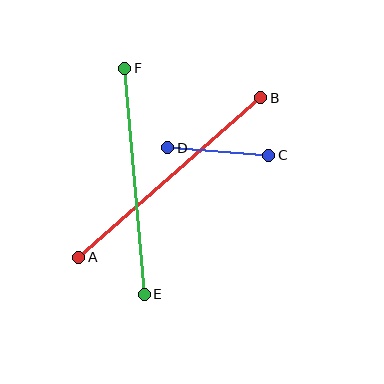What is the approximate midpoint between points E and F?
The midpoint is at approximately (134, 181) pixels.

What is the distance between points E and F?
The distance is approximately 227 pixels.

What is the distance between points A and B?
The distance is approximately 242 pixels.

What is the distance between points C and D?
The distance is approximately 101 pixels.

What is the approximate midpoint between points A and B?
The midpoint is at approximately (170, 178) pixels.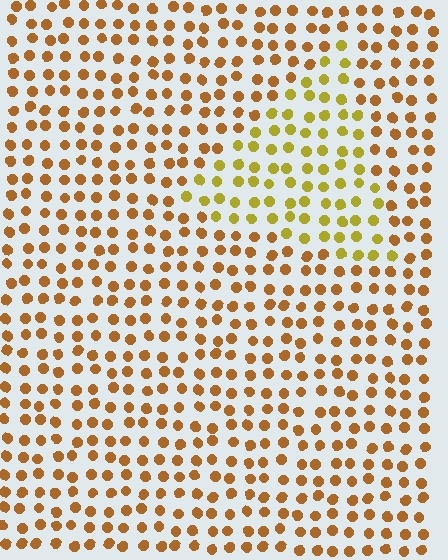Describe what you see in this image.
The image is filled with small brown elements in a uniform arrangement. A triangle-shaped region is visible where the elements are tinted to a slightly different hue, forming a subtle color boundary.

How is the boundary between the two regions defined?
The boundary is defined purely by a slight shift in hue (about 29 degrees). Spacing, size, and orientation are identical on both sides.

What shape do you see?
I see a triangle.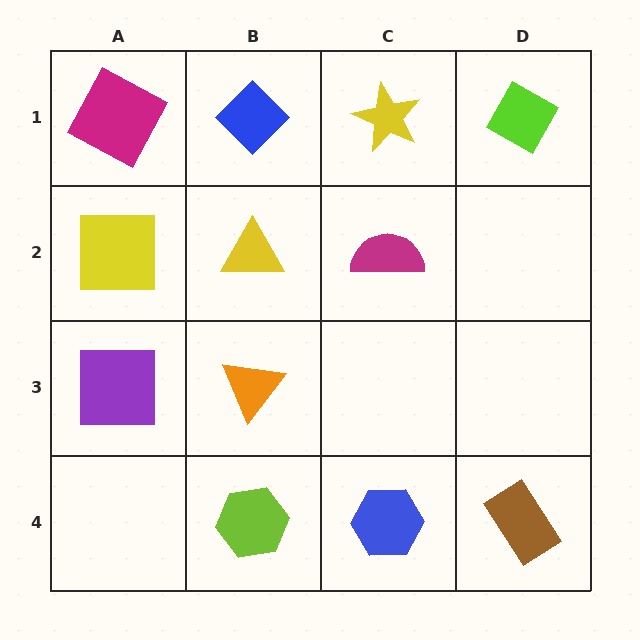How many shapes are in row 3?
2 shapes.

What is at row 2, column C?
A magenta semicircle.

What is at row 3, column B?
An orange triangle.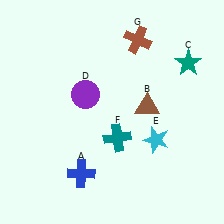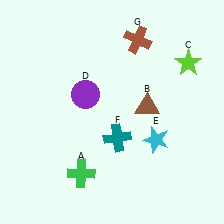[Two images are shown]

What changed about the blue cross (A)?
In Image 1, A is blue. In Image 2, it changed to green.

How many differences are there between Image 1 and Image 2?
There are 2 differences between the two images.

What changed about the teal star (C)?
In Image 1, C is teal. In Image 2, it changed to lime.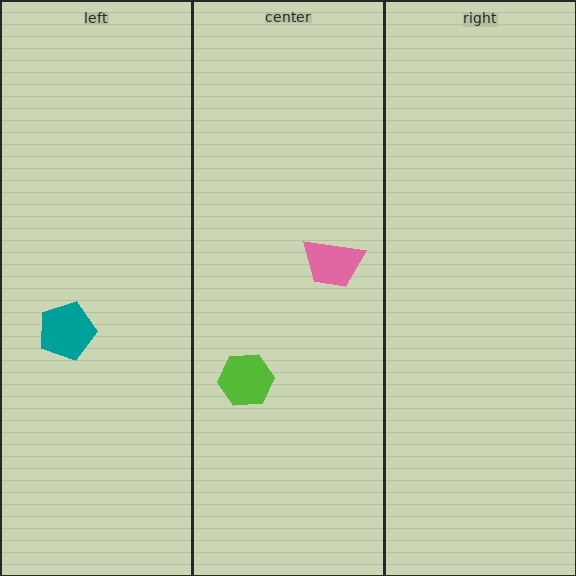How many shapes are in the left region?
1.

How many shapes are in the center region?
2.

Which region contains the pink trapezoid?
The center region.